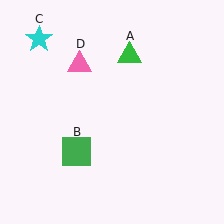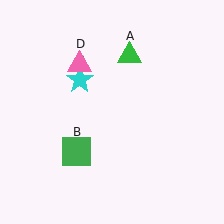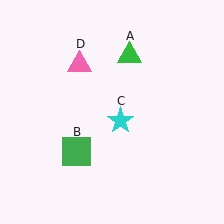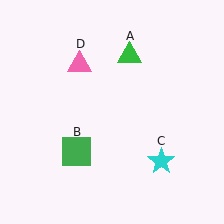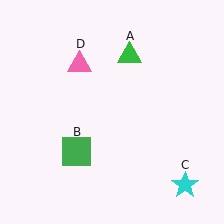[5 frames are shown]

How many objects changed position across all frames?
1 object changed position: cyan star (object C).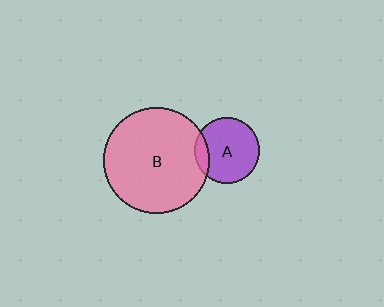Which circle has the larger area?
Circle B (pink).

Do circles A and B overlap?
Yes.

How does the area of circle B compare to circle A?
Approximately 2.6 times.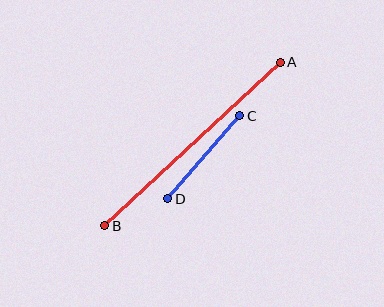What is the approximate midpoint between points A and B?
The midpoint is at approximately (192, 144) pixels.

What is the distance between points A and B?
The distance is approximately 240 pixels.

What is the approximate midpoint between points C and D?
The midpoint is at approximately (204, 157) pixels.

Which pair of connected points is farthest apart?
Points A and B are farthest apart.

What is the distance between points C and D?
The distance is approximately 110 pixels.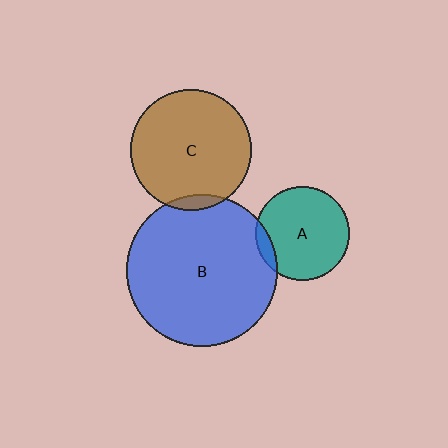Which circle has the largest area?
Circle B (blue).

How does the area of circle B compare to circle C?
Approximately 1.6 times.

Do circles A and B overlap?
Yes.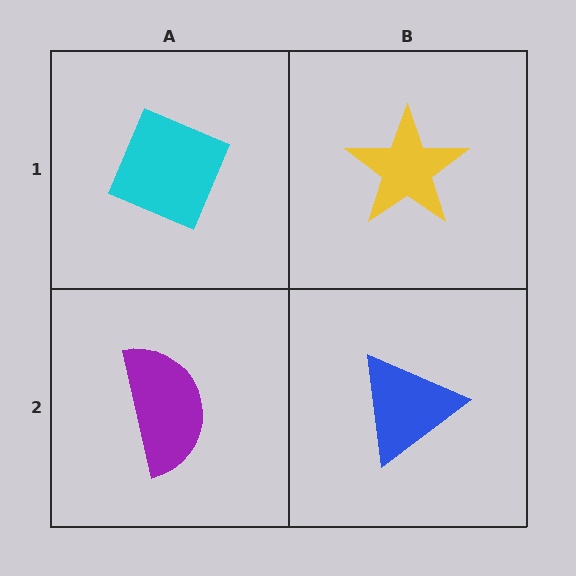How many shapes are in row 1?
2 shapes.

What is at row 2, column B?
A blue triangle.